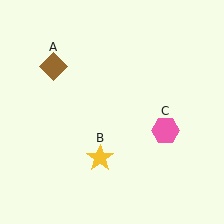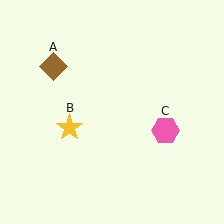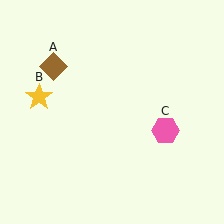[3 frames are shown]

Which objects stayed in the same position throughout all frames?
Brown diamond (object A) and pink hexagon (object C) remained stationary.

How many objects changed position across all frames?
1 object changed position: yellow star (object B).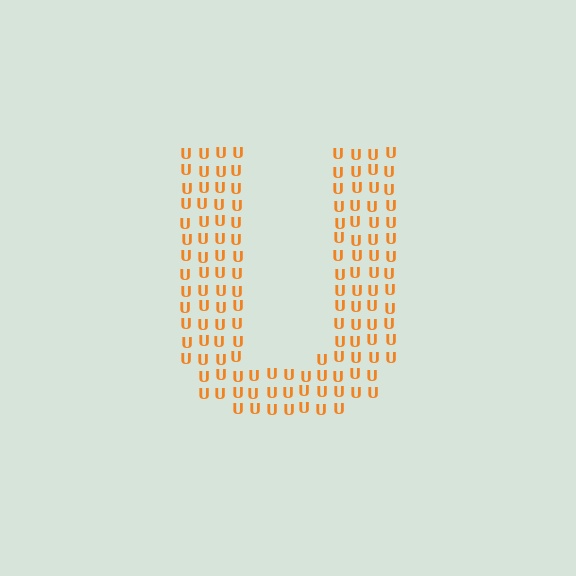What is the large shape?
The large shape is the letter U.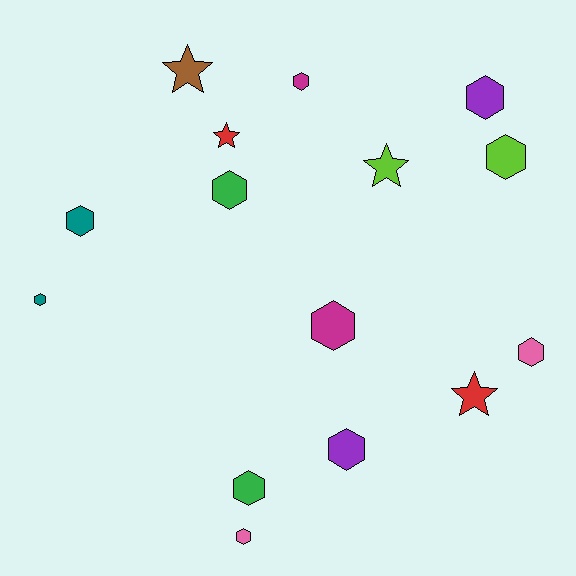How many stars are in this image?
There are 4 stars.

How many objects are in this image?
There are 15 objects.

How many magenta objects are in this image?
There are 2 magenta objects.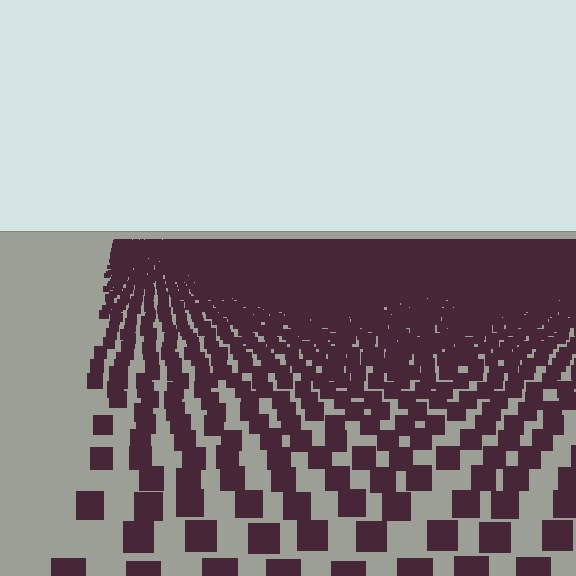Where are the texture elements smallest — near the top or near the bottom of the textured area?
Near the top.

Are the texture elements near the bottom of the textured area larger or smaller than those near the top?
Larger. Near the bottom, elements are closer to the viewer and appear at a bigger on-screen size.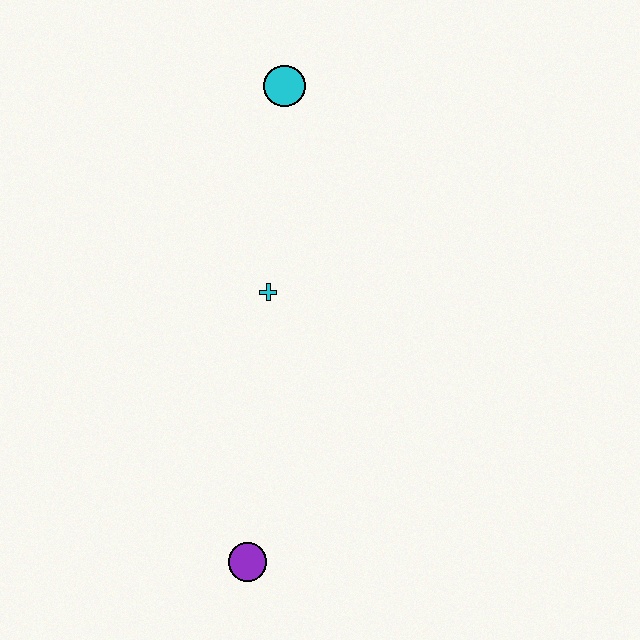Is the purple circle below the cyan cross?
Yes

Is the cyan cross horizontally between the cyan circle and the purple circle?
Yes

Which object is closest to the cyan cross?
The cyan circle is closest to the cyan cross.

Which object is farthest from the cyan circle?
The purple circle is farthest from the cyan circle.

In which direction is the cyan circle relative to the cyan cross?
The cyan circle is above the cyan cross.